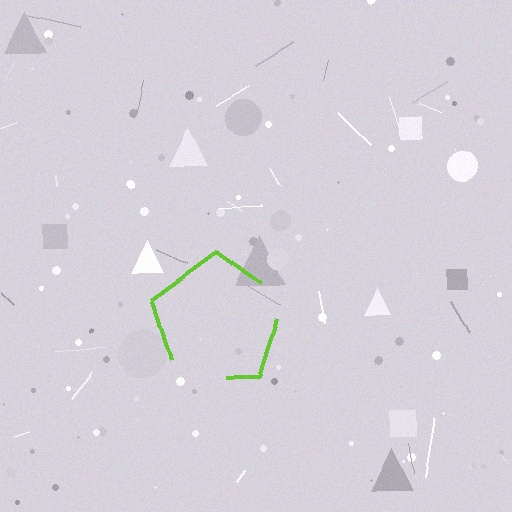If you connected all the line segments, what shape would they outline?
They would outline a pentagon.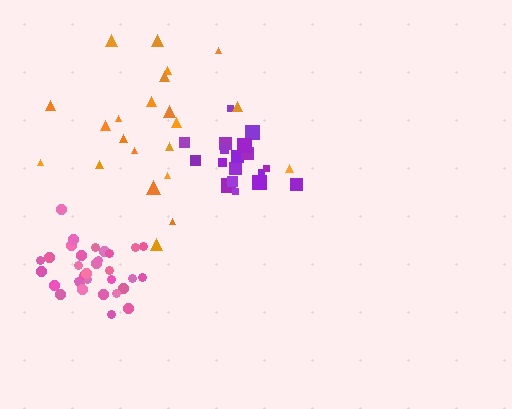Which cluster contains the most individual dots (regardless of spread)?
Pink (32).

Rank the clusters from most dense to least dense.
pink, purple, orange.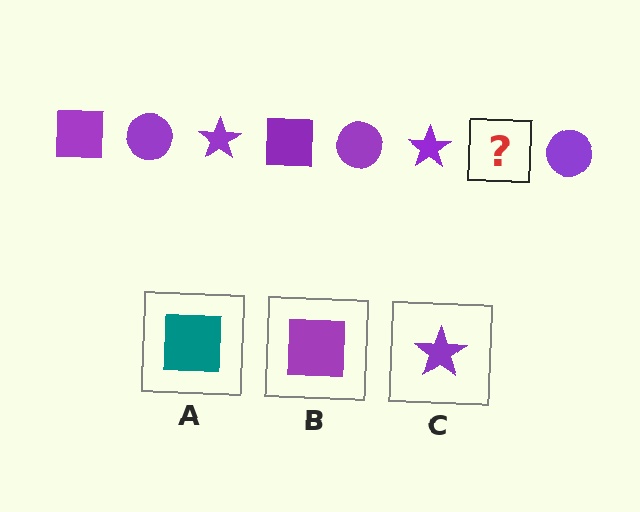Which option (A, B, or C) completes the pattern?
B.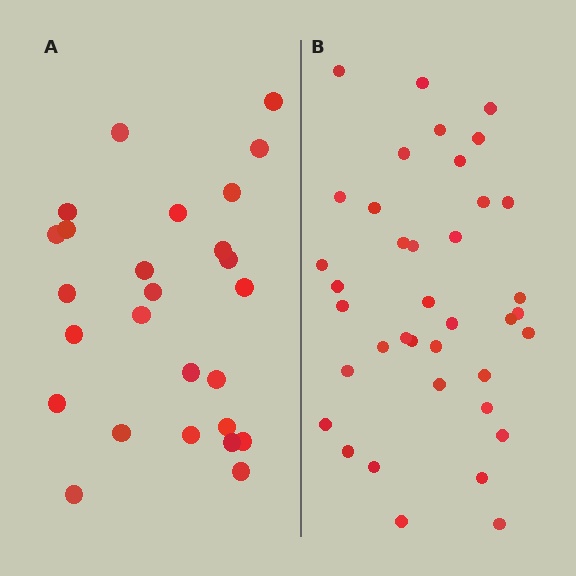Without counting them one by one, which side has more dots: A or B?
Region B (the right region) has more dots.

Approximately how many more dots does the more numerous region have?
Region B has roughly 12 or so more dots than region A.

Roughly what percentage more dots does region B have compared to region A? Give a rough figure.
About 45% more.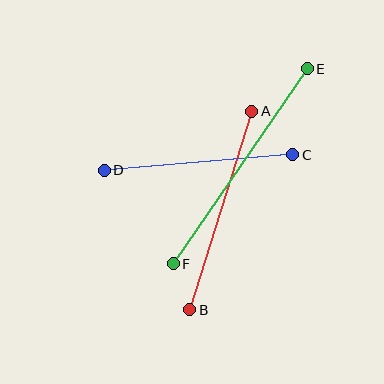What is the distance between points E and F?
The distance is approximately 236 pixels.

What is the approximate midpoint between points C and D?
The midpoint is at approximately (198, 163) pixels.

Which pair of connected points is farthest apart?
Points E and F are farthest apart.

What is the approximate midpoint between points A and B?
The midpoint is at approximately (221, 211) pixels.